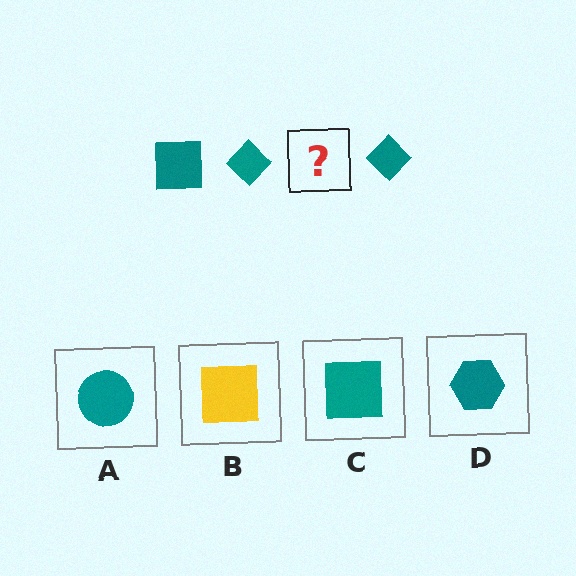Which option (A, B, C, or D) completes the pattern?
C.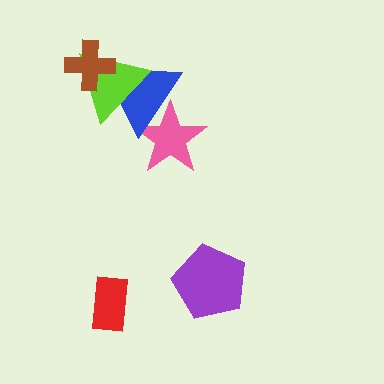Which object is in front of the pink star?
The blue triangle is in front of the pink star.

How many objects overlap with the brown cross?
2 objects overlap with the brown cross.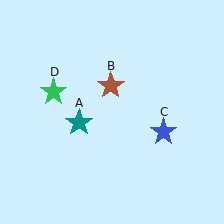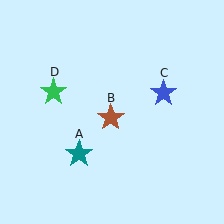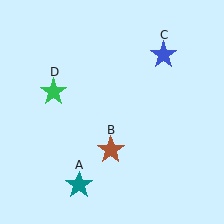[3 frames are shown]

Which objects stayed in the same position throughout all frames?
Green star (object D) remained stationary.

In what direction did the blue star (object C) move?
The blue star (object C) moved up.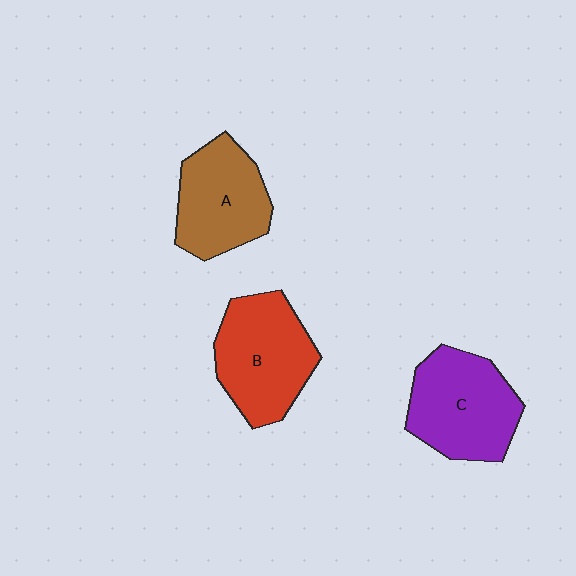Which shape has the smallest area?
Shape A (brown).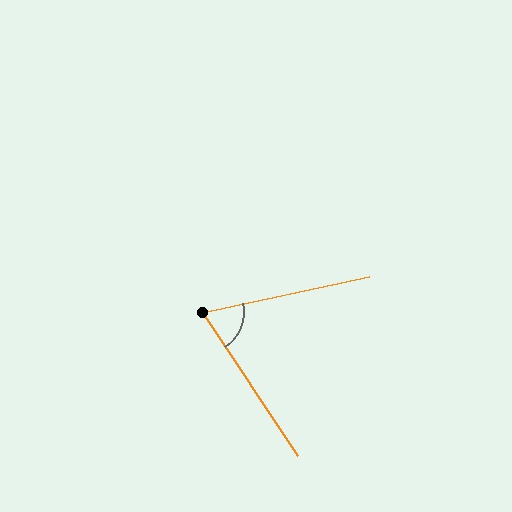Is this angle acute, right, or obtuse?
It is acute.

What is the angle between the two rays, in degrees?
Approximately 68 degrees.